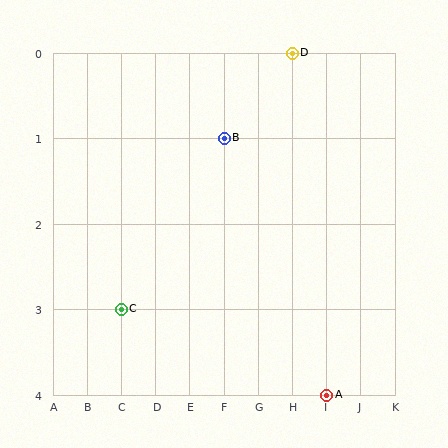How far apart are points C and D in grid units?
Points C and D are 5 columns and 3 rows apart (about 5.8 grid units diagonally).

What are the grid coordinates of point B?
Point B is at grid coordinates (F, 1).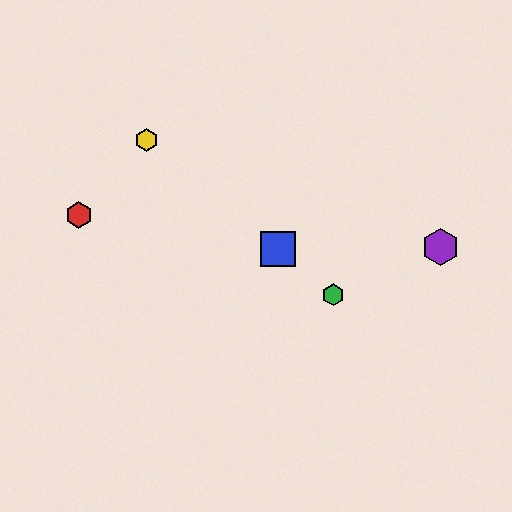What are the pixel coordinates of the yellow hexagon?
The yellow hexagon is at (146, 140).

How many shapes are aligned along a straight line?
3 shapes (the blue square, the green hexagon, the yellow hexagon) are aligned along a straight line.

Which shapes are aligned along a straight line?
The blue square, the green hexagon, the yellow hexagon are aligned along a straight line.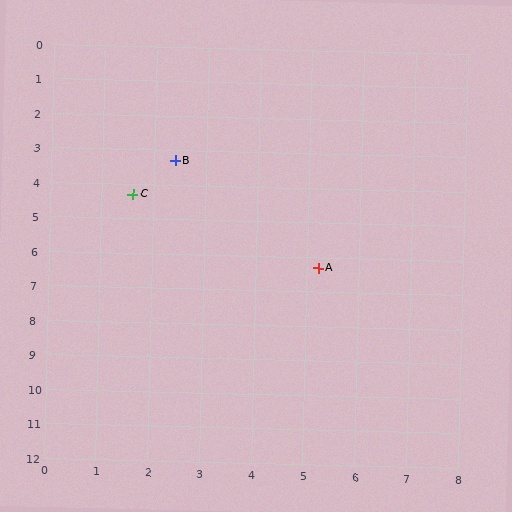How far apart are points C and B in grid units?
Points C and B are about 1.3 grid units apart.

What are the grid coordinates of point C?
Point C is at approximately (1.6, 4.3).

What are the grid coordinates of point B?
Point B is at approximately (2.4, 3.3).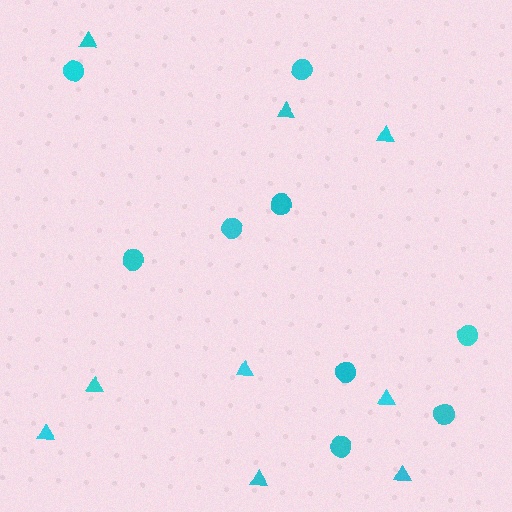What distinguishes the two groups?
There are 2 groups: one group of triangles (9) and one group of circles (9).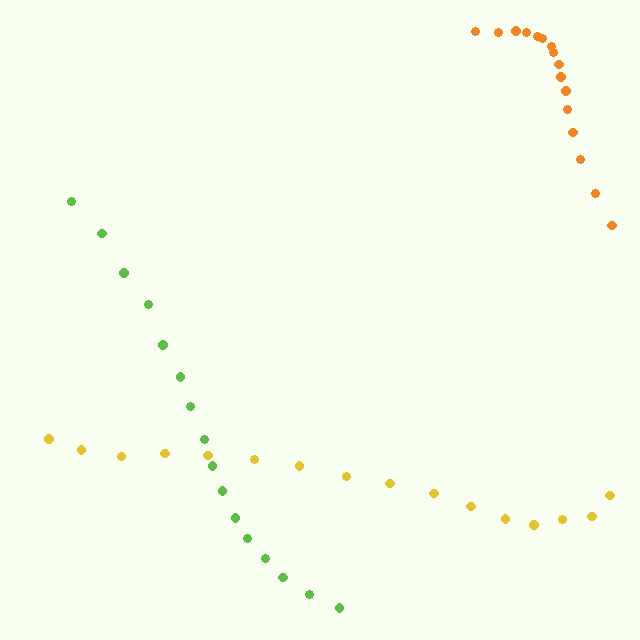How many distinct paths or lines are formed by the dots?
There are 3 distinct paths.